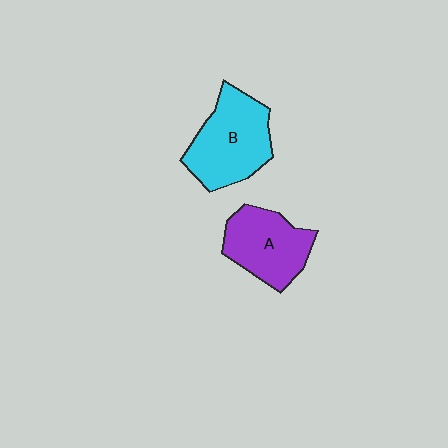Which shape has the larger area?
Shape B (cyan).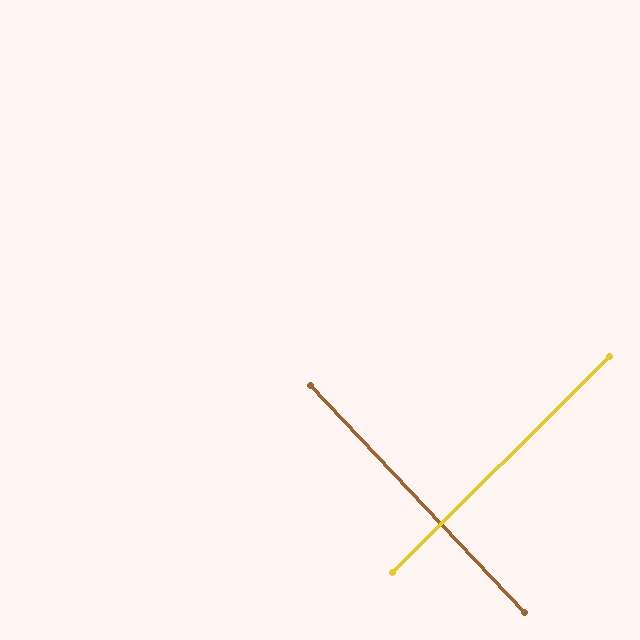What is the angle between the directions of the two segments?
Approximately 88 degrees.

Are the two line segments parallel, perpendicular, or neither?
Perpendicular — they meet at approximately 88°.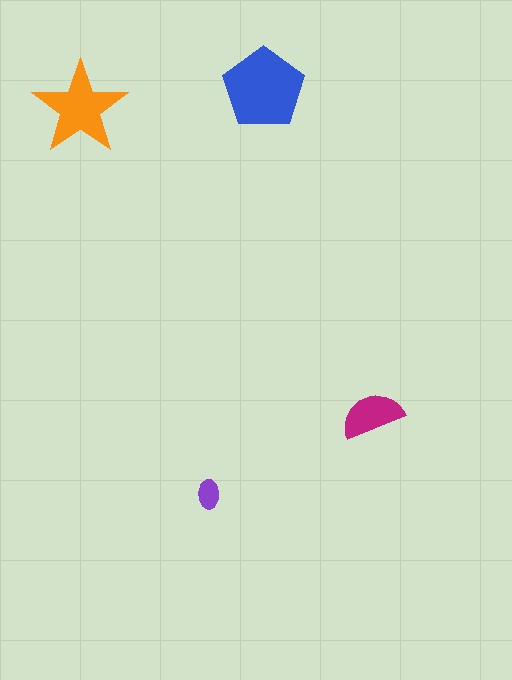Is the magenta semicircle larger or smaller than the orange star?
Smaller.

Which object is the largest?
The blue pentagon.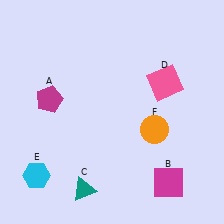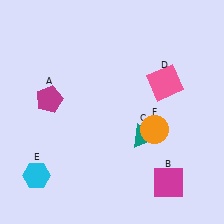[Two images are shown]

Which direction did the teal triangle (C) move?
The teal triangle (C) moved right.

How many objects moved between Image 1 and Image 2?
1 object moved between the two images.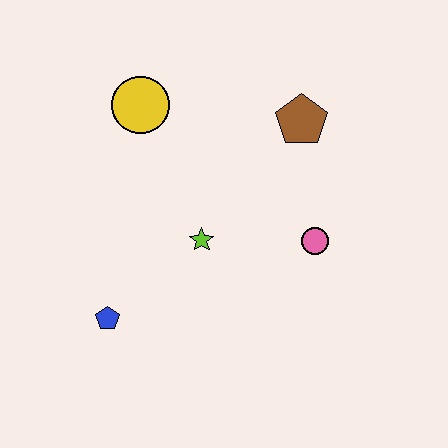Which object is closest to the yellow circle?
The lime star is closest to the yellow circle.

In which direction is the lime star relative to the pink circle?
The lime star is to the left of the pink circle.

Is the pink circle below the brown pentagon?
Yes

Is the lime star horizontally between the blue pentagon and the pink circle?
Yes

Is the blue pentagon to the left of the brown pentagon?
Yes